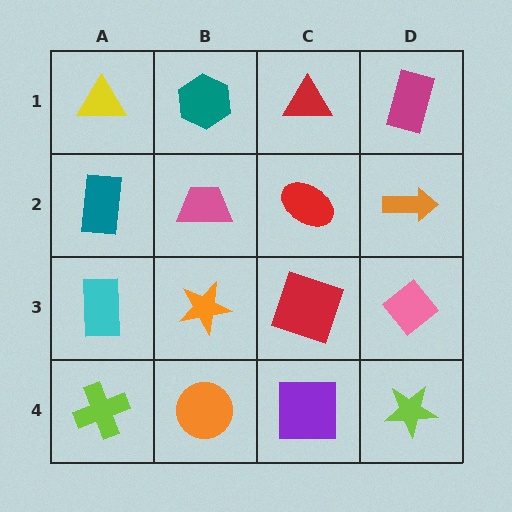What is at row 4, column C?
A purple square.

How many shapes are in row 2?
4 shapes.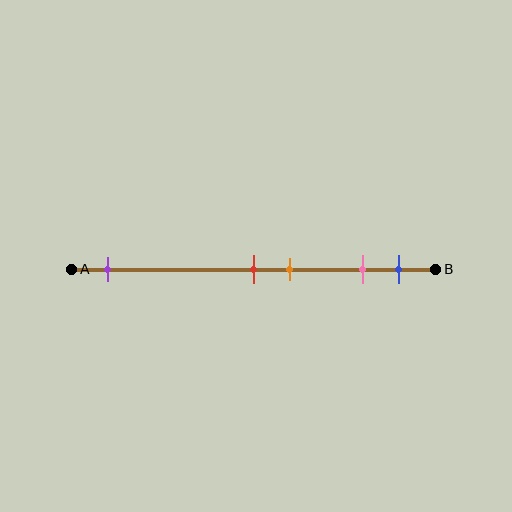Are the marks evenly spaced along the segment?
No, the marks are not evenly spaced.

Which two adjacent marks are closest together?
The red and orange marks are the closest adjacent pair.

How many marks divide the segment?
There are 5 marks dividing the segment.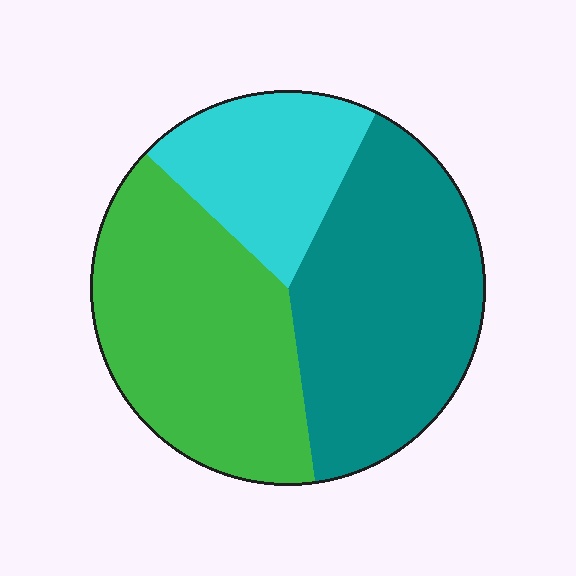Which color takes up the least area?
Cyan, at roughly 20%.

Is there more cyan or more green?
Green.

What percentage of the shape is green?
Green covers 39% of the shape.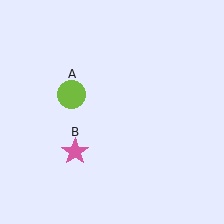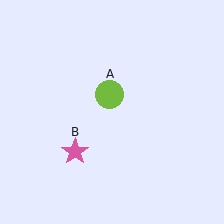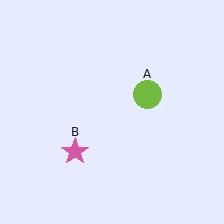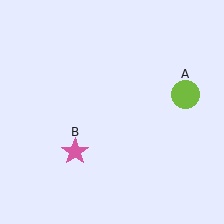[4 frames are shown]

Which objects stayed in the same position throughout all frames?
Pink star (object B) remained stationary.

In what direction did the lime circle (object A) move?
The lime circle (object A) moved right.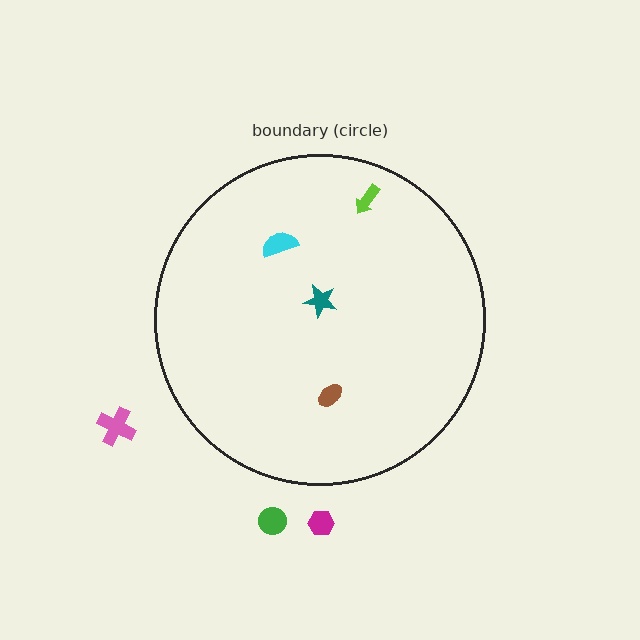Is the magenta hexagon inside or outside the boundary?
Outside.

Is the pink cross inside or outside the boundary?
Outside.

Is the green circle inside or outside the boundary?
Outside.